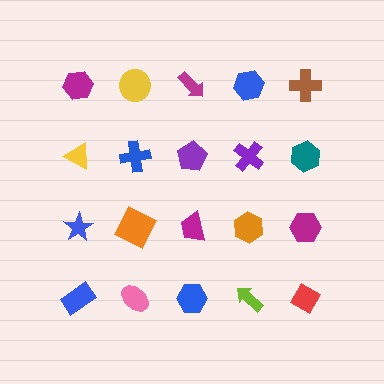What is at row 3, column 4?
An orange hexagon.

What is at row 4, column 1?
A blue rectangle.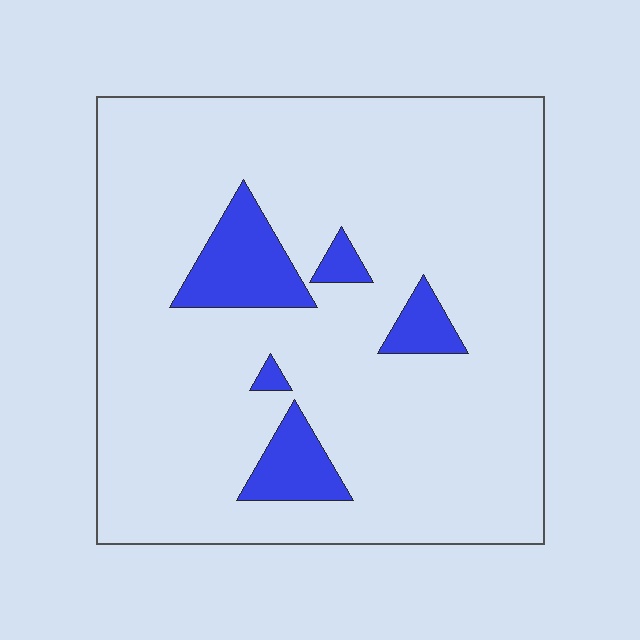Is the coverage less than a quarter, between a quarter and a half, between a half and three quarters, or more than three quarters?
Less than a quarter.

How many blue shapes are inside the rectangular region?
5.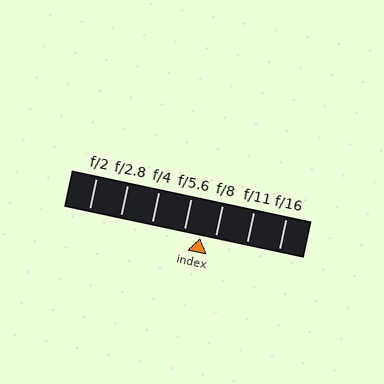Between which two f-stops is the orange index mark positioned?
The index mark is between f/5.6 and f/8.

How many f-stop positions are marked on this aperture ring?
There are 7 f-stop positions marked.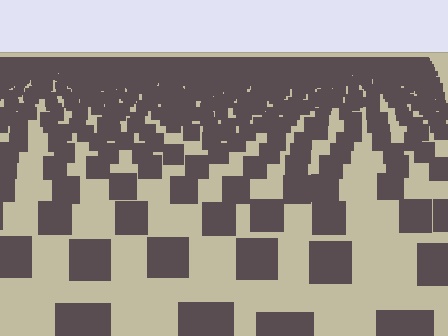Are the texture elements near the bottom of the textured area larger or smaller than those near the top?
Larger. Near the bottom, elements are closer to the viewer and appear at a bigger on-screen size.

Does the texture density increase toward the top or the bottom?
Density increases toward the top.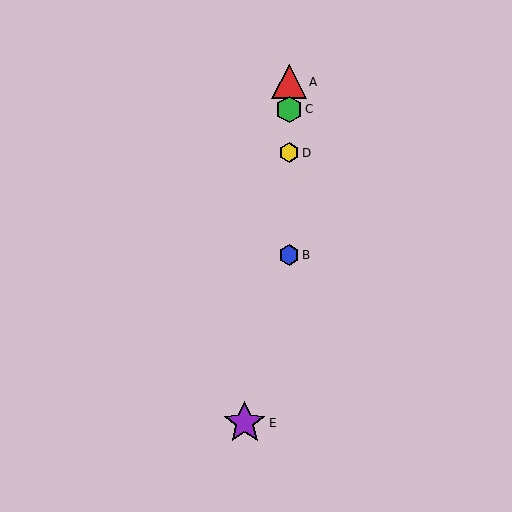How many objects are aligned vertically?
4 objects (A, B, C, D) are aligned vertically.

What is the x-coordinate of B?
Object B is at x≈289.